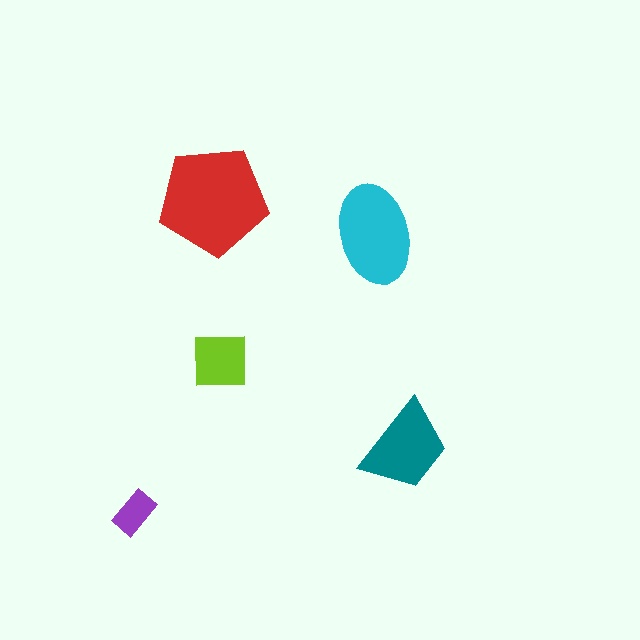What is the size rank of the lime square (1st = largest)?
4th.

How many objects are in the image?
There are 5 objects in the image.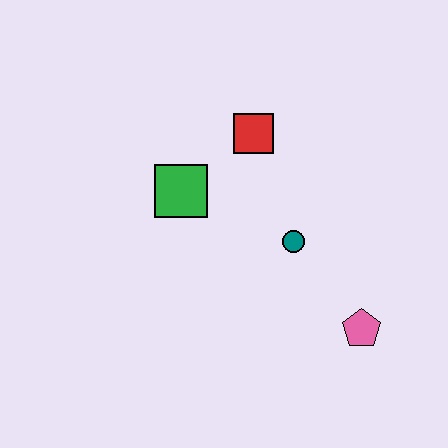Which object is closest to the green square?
The red square is closest to the green square.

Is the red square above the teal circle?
Yes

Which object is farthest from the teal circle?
The green square is farthest from the teal circle.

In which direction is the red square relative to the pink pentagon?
The red square is above the pink pentagon.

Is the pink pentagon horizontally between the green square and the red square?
No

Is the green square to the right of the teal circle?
No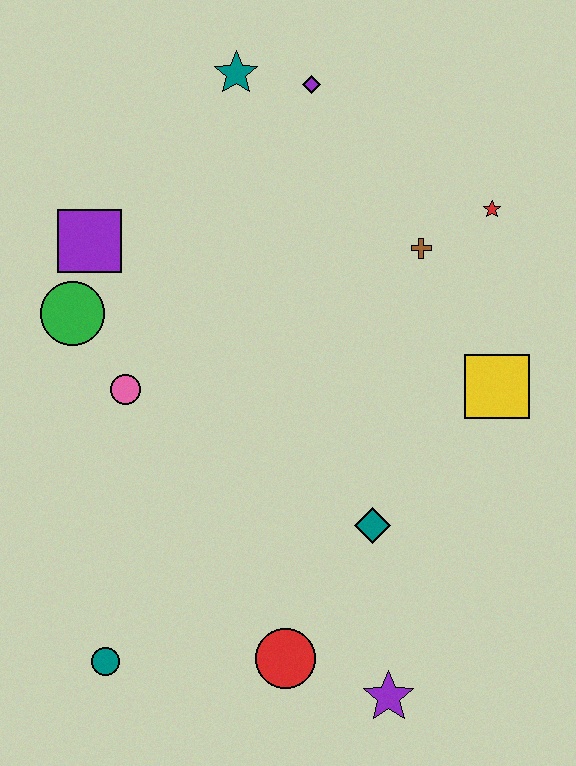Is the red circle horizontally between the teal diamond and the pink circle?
Yes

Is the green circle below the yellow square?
No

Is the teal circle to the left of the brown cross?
Yes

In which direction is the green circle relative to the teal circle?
The green circle is above the teal circle.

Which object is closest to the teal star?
The purple diamond is closest to the teal star.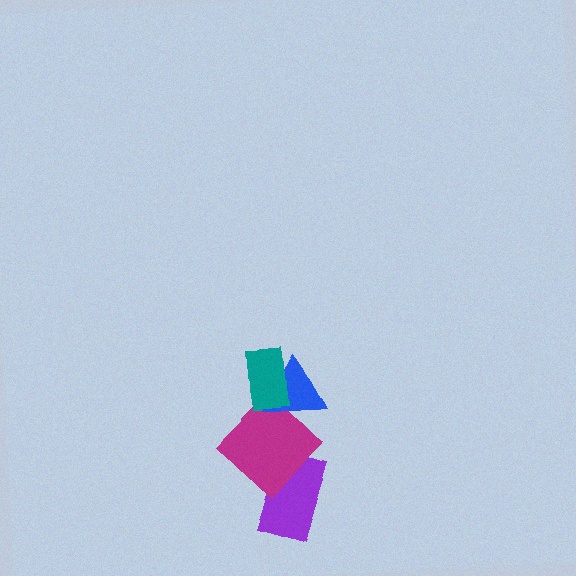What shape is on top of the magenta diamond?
The blue triangle is on top of the magenta diamond.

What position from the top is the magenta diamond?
The magenta diamond is 3rd from the top.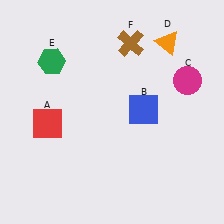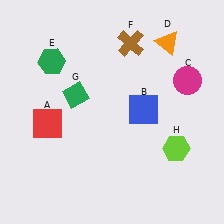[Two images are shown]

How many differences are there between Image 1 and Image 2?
There are 2 differences between the two images.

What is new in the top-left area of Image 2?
A green diamond (G) was added in the top-left area of Image 2.